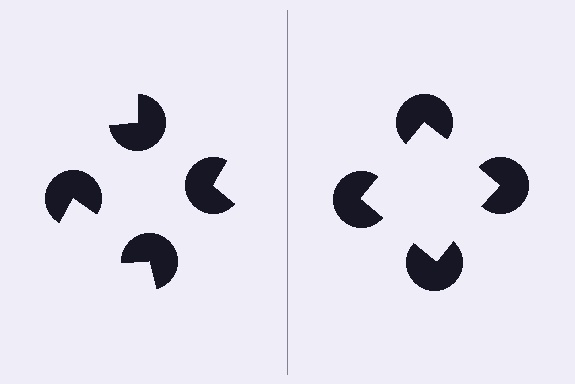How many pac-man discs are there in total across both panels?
8 — 4 on each side.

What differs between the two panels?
The pac-man discs are positioned identically on both sides; only the wedge orientations differ. On the right they align to a square; on the left they are misaligned.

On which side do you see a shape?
An illusory square appears on the right side. On the left side the wedge cuts are rotated, so no coherent shape forms.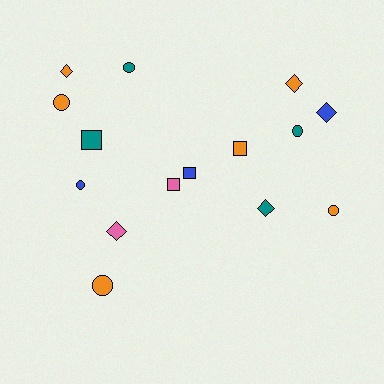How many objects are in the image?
There are 15 objects.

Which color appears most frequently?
Orange, with 6 objects.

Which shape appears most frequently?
Circle, with 6 objects.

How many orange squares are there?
There is 1 orange square.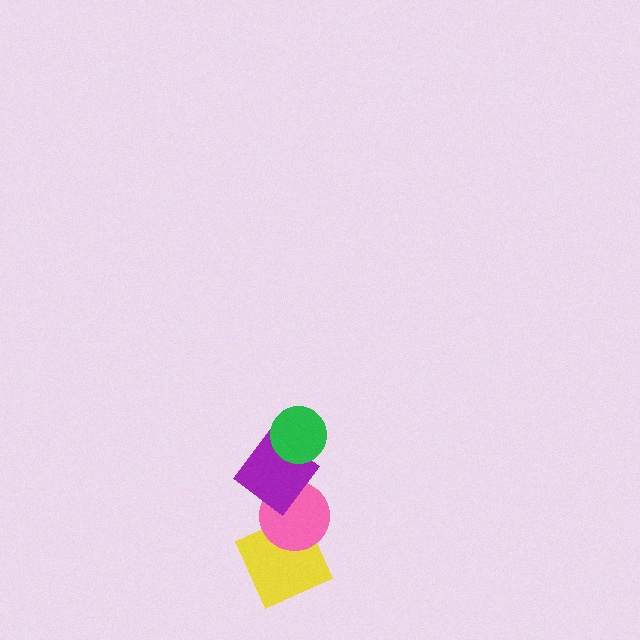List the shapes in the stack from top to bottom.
From top to bottom: the green circle, the purple diamond, the pink circle, the yellow square.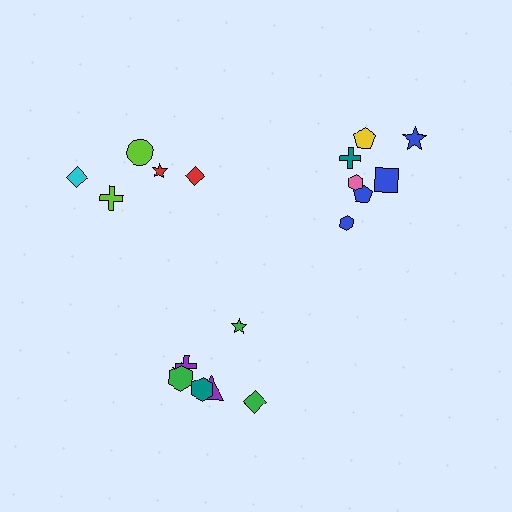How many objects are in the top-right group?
There are 7 objects.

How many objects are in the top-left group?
There are 5 objects.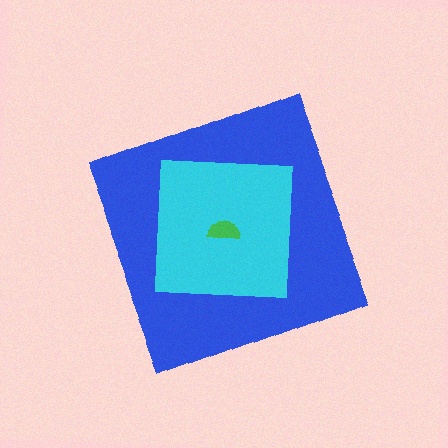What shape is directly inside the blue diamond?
The cyan square.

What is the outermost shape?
The blue diamond.